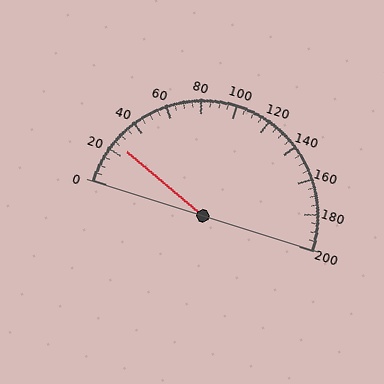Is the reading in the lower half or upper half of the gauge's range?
The reading is in the lower half of the range (0 to 200).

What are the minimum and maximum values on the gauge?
The gauge ranges from 0 to 200.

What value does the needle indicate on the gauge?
The needle indicates approximately 25.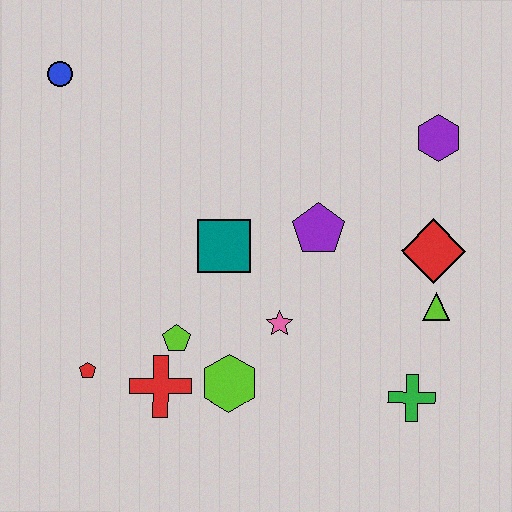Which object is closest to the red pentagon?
The red cross is closest to the red pentagon.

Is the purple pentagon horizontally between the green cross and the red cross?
Yes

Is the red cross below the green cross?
No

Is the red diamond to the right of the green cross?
Yes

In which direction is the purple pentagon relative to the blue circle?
The purple pentagon is to the right of the blue circle.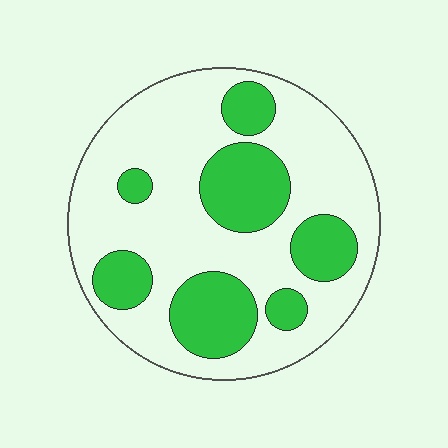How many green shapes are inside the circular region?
7.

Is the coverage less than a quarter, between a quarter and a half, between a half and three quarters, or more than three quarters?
Between a quarter and a half.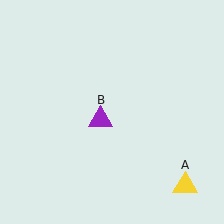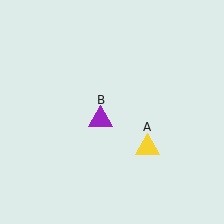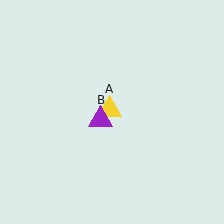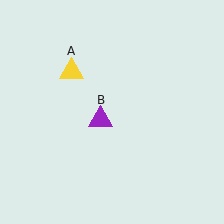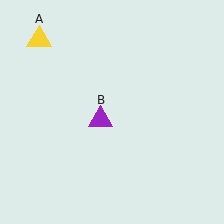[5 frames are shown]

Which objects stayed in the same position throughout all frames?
Purple triangle (object B) remained stationary.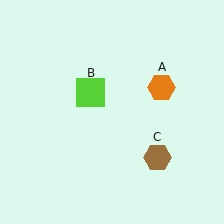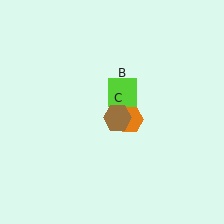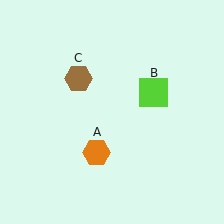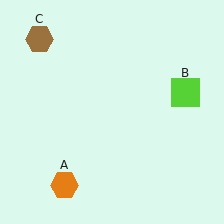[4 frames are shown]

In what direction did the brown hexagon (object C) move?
The brown hexagon (object C) moved up and to the left.